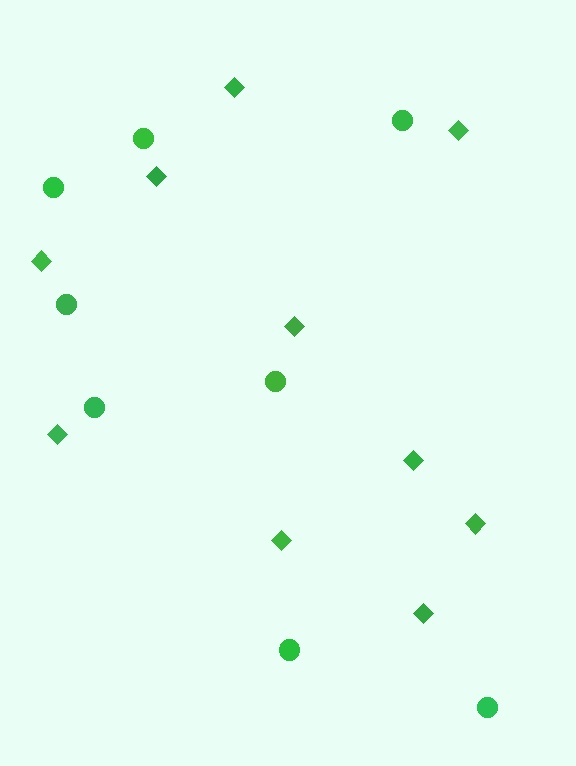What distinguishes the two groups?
There are 2 groups: one group of diamonds (10) and one group of circles (8).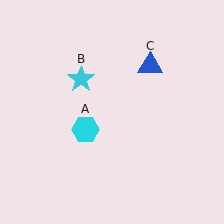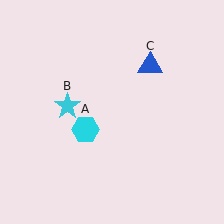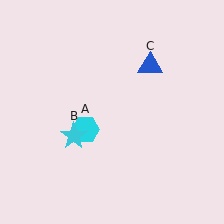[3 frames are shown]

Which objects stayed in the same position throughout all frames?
Cyan hexagon (object A) and blue triangle (object C) remained stationary.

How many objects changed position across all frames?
1 object changed position: cyan star (object B).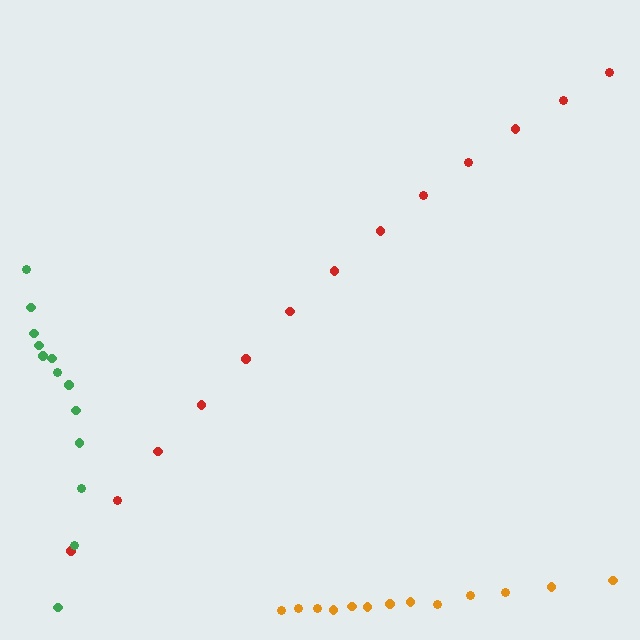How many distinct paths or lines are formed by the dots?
There are 3 distinct paths.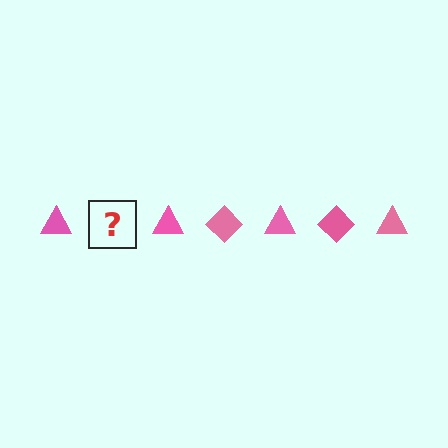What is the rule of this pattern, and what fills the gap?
The rule is that the pattern cycles through triangle, diamond shapes in pink. The gap should be filled with a pink diamond.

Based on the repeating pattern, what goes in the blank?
The blank should be a pink diamond.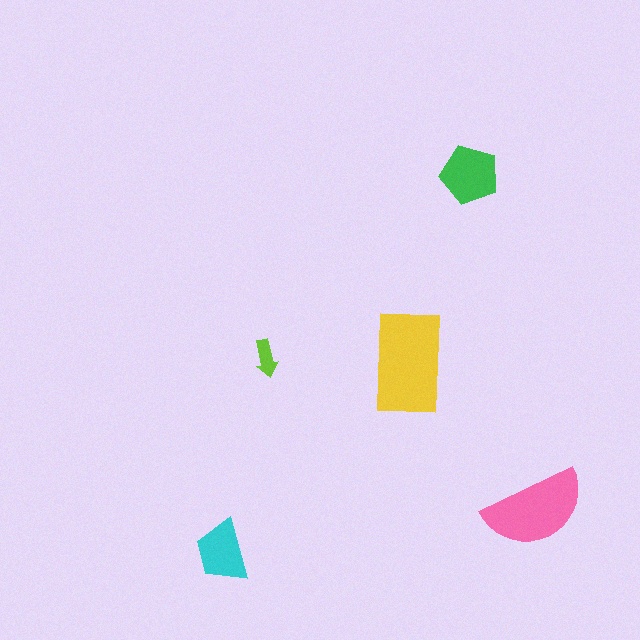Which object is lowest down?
The cyan trapezoid is bottommost.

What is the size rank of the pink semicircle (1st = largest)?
2nd.